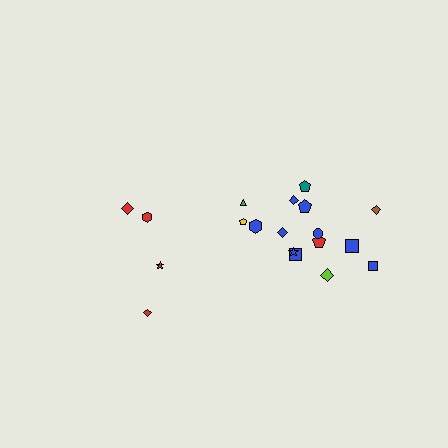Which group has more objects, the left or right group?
The right group.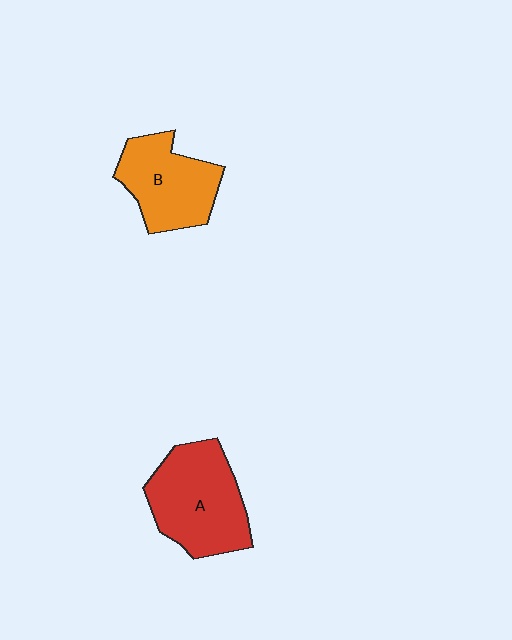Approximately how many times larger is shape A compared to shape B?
Approximately 1.2 times.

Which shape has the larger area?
Shape A (red).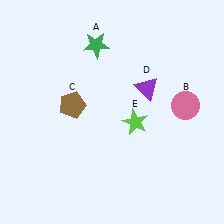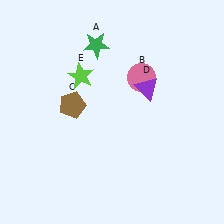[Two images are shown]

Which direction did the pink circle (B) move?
The pink circle (B) moved left.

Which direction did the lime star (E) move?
The lime star (E) moved left.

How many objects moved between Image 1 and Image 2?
2 objects moved between the two images.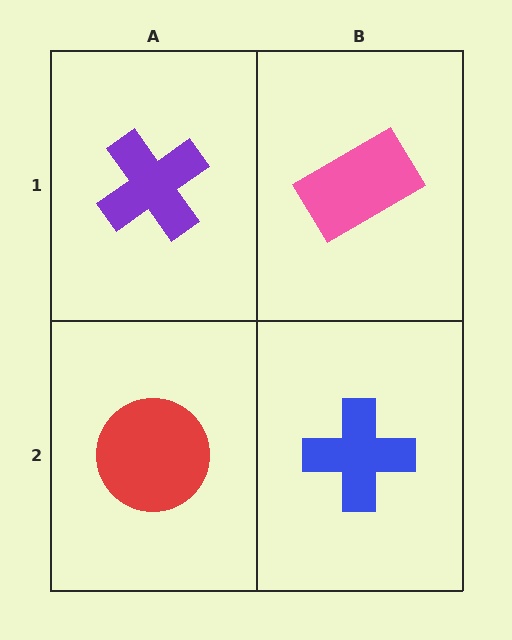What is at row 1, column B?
A pink rectangle.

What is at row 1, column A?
A purple cross.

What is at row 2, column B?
A blue cross.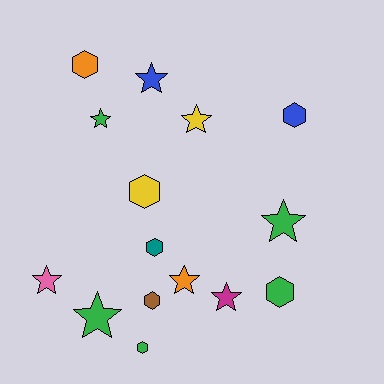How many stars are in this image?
There are 8 stars.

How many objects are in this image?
There are 15 objects.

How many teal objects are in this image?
There is 1 teal object.